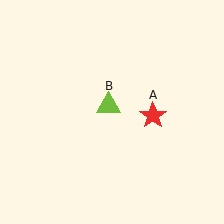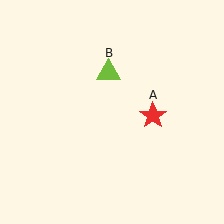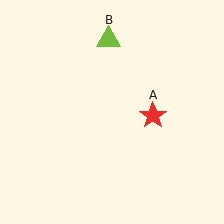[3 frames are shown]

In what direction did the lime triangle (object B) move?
The lime triangle (object B) moved up.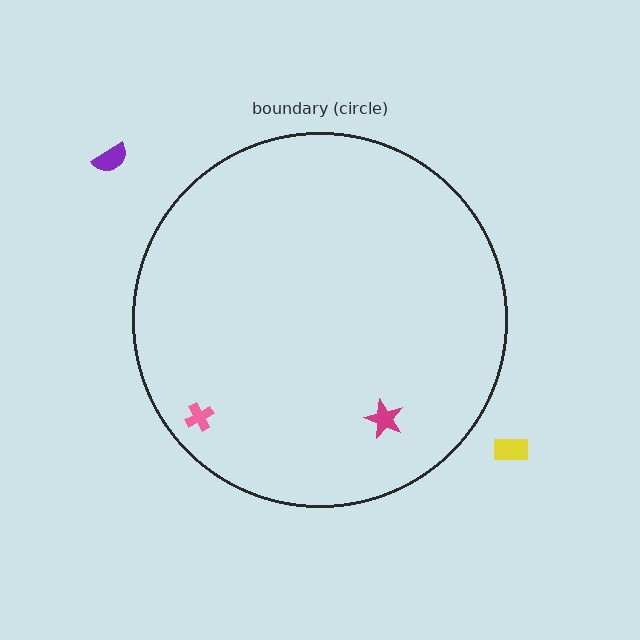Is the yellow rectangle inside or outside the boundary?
Outside.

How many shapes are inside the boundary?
2 inside, 2 outside.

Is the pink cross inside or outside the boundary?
Inside.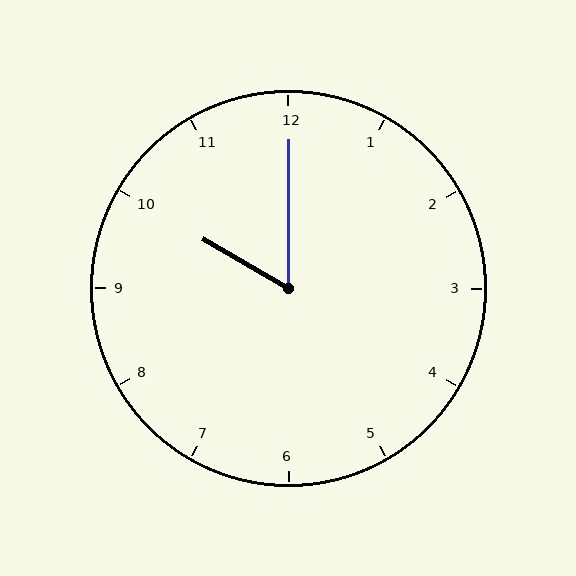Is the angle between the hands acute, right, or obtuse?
It is acute.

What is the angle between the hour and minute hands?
Approximately 60 degrees.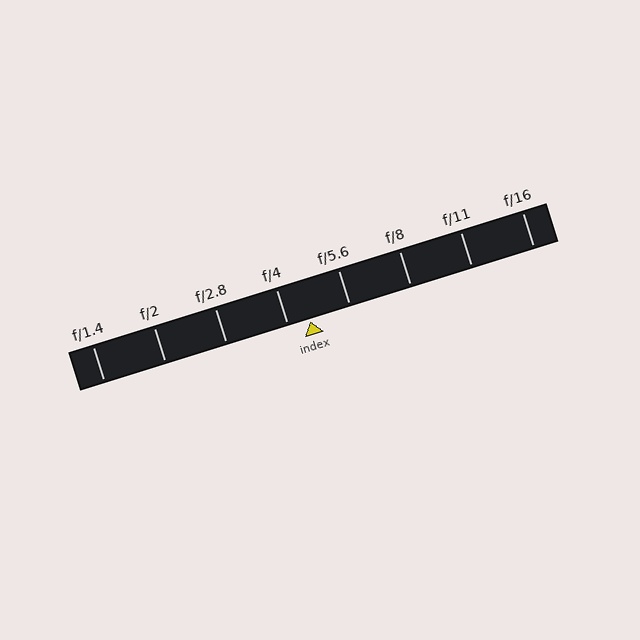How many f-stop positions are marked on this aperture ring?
There are 8 f-stop positions marked.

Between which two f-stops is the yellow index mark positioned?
The index mark is between f/4 and f/5.6.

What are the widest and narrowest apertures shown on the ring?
The widest aperture shown is f/1.4 and the narrowest is f/16.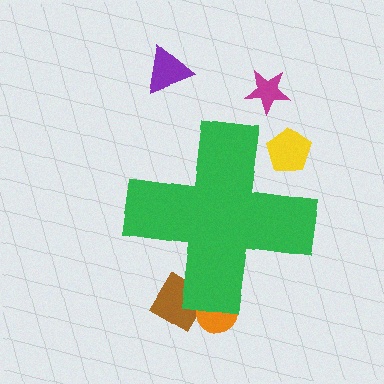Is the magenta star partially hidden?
No, the magenta star is fully visible.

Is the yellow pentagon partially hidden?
Yes, the yellow pentagon is partially hidden behind the green cross.